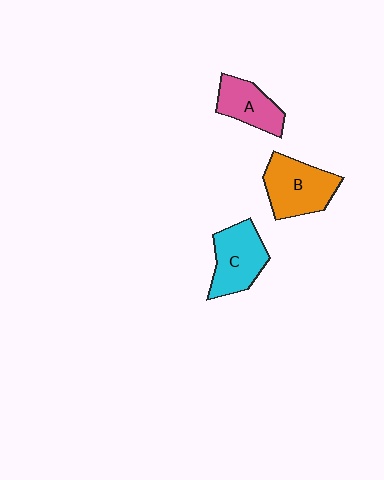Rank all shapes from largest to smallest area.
From largest to smallest: B (orange), C (cyan), A (pink).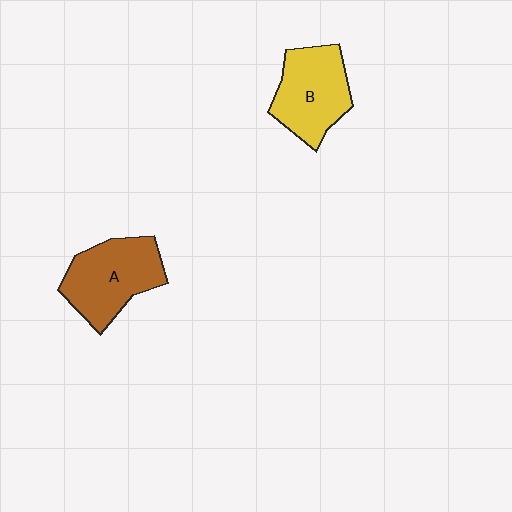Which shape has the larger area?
Shape A (brown).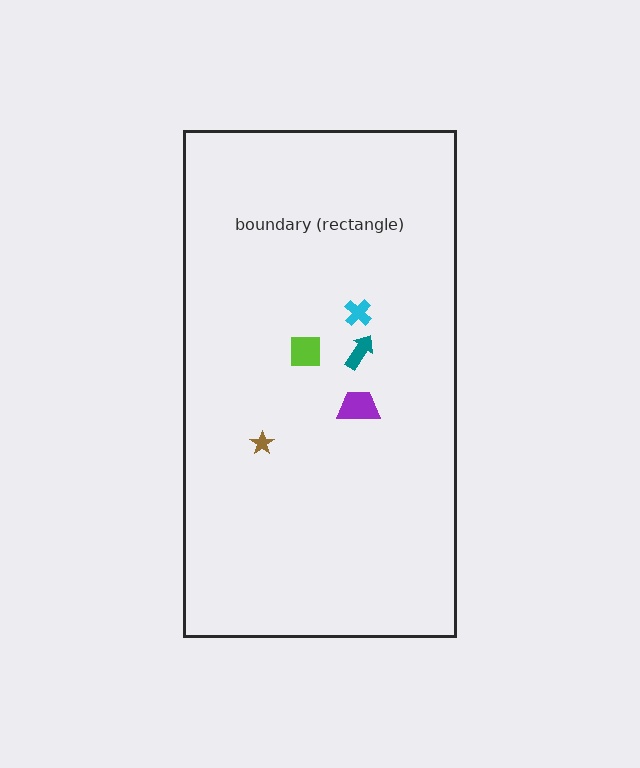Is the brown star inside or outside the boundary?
Inside.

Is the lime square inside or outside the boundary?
Inside.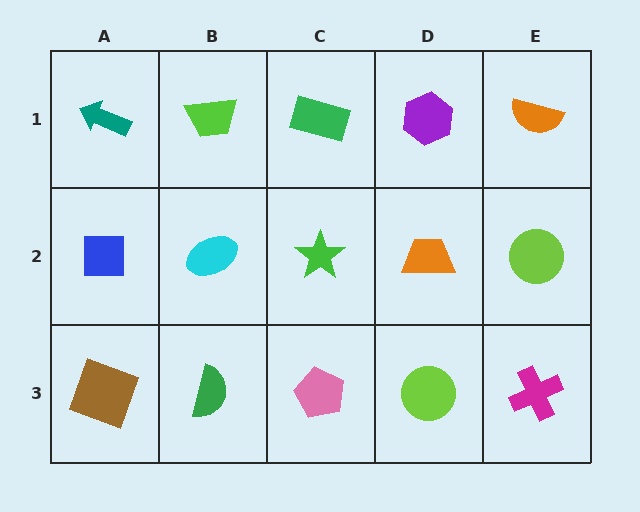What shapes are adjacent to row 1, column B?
A cyan ellipse (row 2, column B), a teal arrow (row 1, column A), a green rectangle (row 1, column C).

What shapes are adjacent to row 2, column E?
An orange semicircle (row 1, column E), a magenta cross (row 3, column E), an orange trapezoid (row 2, column D).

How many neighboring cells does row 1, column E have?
2.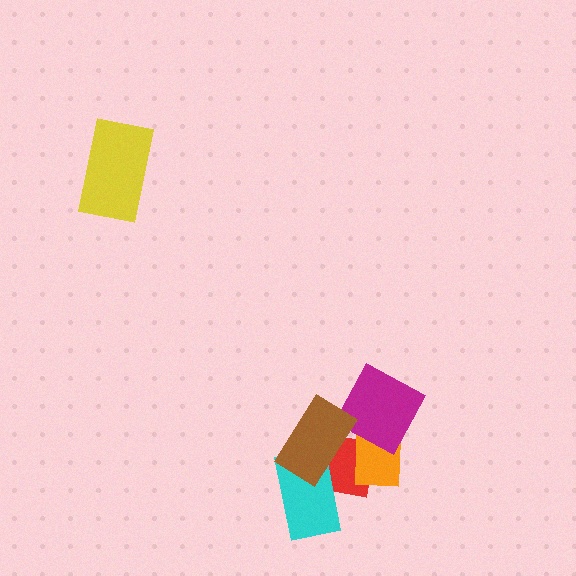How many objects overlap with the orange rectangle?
3 objects overlap with the orange rectangle.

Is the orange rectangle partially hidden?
Yes, it is partially covered by another shape.